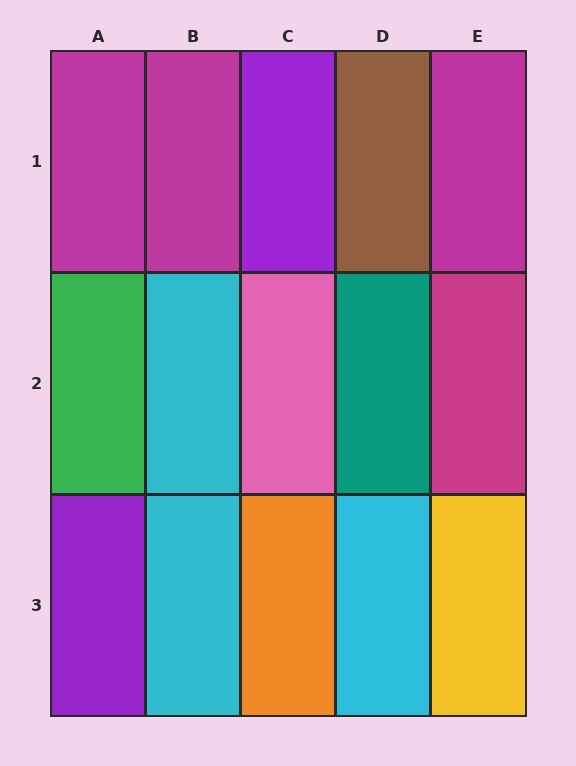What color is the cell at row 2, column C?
Pink.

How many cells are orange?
1 cell is orange.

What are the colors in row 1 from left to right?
Magenta, magenta, purple, brown, magenta.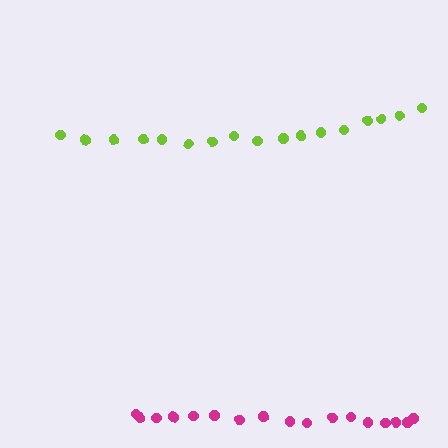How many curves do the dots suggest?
There are 2 distinct paths.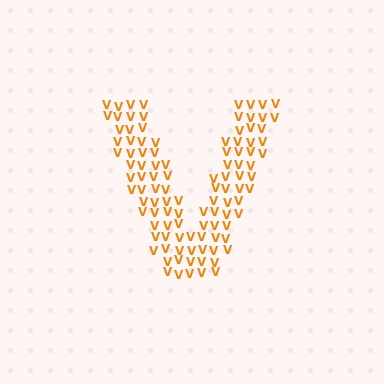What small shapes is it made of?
It is made of small letter V's.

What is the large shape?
The large shape is the letter V.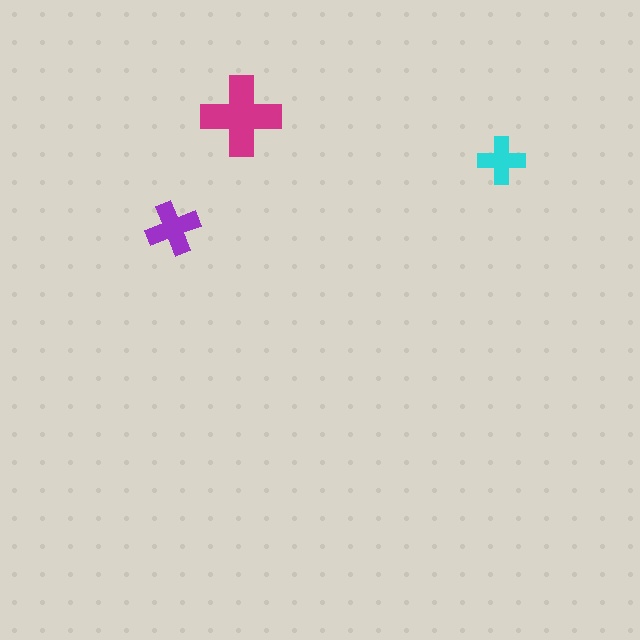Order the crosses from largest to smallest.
the magenta one, the purple one, the cyan one.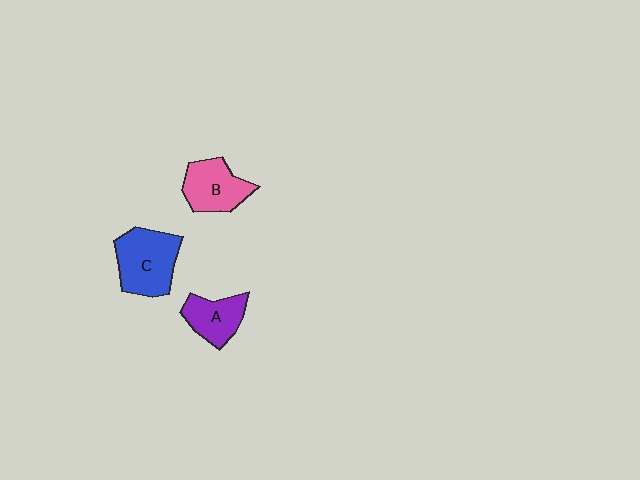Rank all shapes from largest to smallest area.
From largest to smallest: C (blue), B (pink), A (purple).